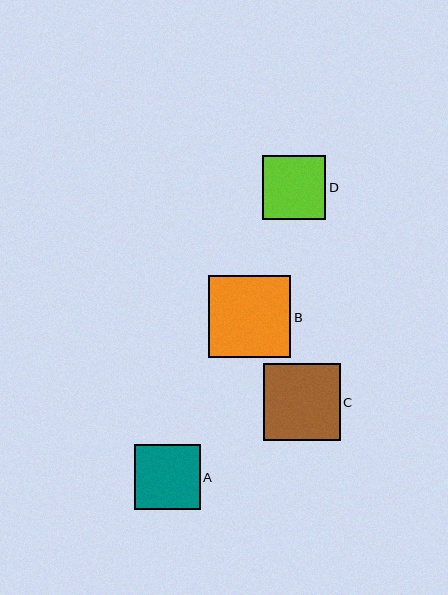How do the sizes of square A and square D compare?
Square A and square D are approximately the same size.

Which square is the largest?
Square B is the largest with a size of approximately 82 pixels.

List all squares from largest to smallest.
From largest to smallest: B, C, A, D.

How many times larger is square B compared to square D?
Square B is approximately 1.3 times the size of square D.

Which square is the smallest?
Square D is the smallest with a size of approximately 64 pixels.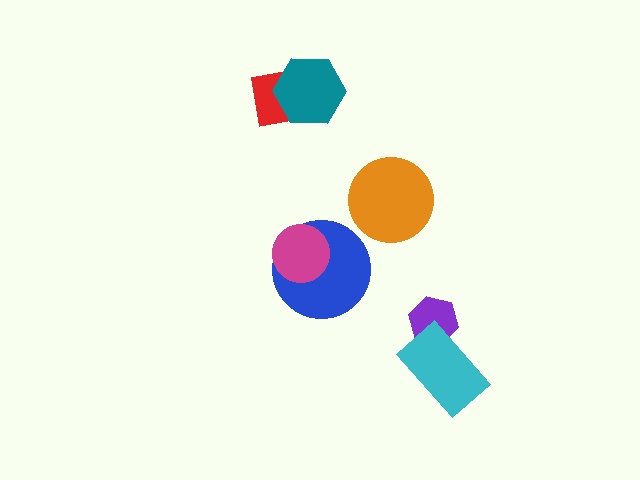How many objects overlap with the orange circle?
0 objects overlap with the orange circle.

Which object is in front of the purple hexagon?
The cyan rectangle is in front of the purple hexagon.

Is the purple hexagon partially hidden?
Yes, it is partially covered by another shape.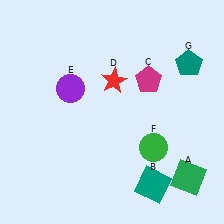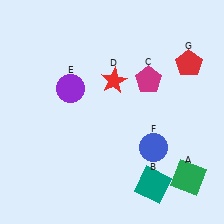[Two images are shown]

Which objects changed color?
F changed from green to blue. G changed from teal to red.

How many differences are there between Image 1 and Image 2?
There are 2 differences between the two images.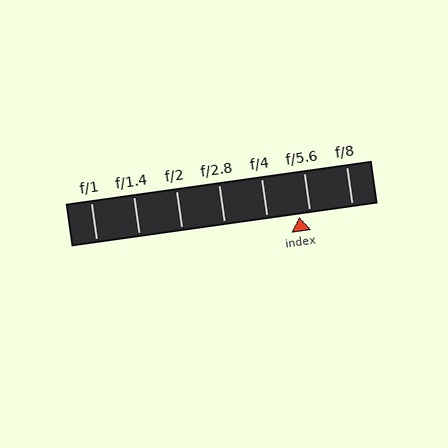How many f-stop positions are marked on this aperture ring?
There are 7 f-stop positions marked.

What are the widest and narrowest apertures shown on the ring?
The widest aperture shown is f/1 and the narrowest is f/8.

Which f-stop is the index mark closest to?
The index mark is closest to f/5.6.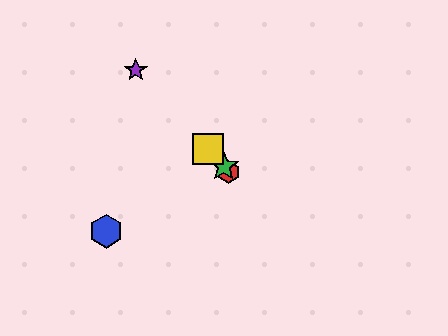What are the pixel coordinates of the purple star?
The purple star is at (136, 70).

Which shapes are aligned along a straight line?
The red hexagon, the green star, the yellow square, the purple star are aligned along a straight line.